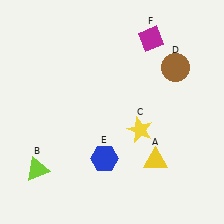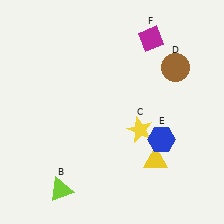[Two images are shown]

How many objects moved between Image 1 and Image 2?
2 objects moved between the two images.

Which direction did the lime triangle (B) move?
The lime triangle (B) moved right.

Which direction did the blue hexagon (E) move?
The blue hexagon (E) moved right.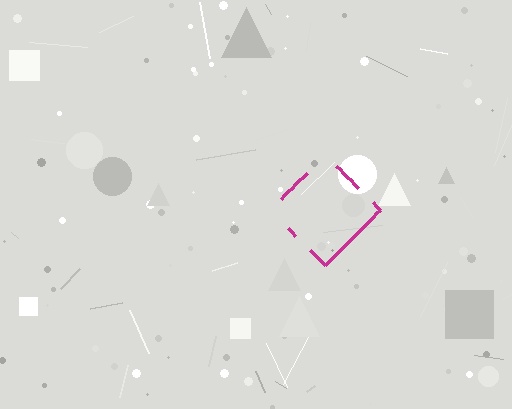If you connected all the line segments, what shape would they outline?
They would outline a diamond.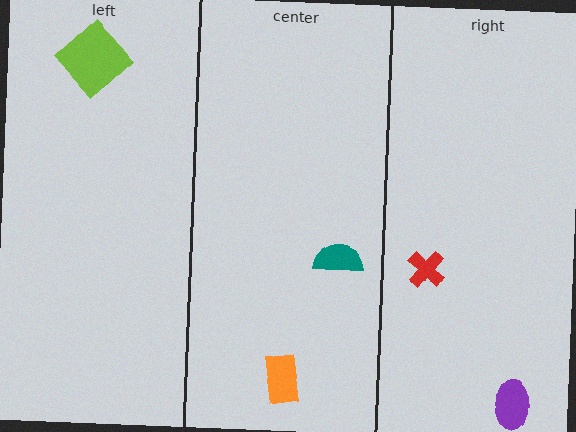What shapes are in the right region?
The purple ellipse, the red cross.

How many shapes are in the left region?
1.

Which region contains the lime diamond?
The left region.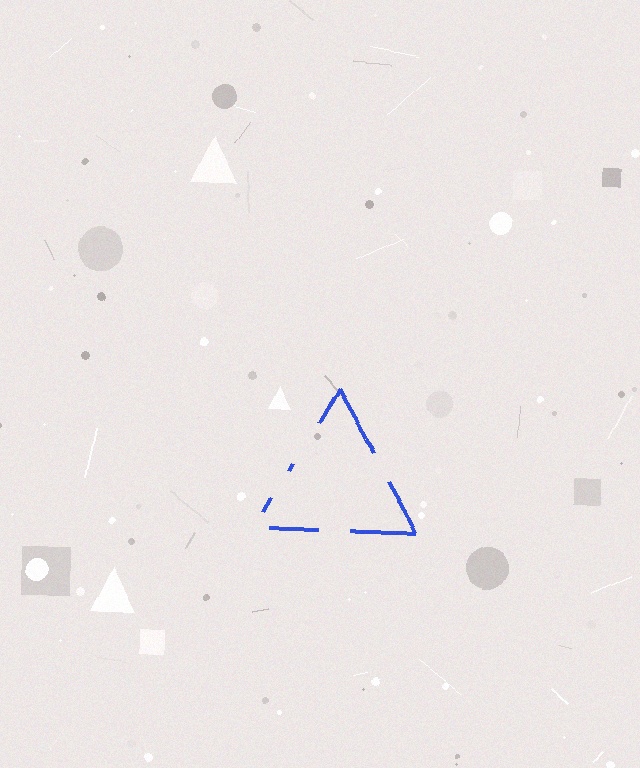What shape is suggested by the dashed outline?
The dashed outline suggests a triangle.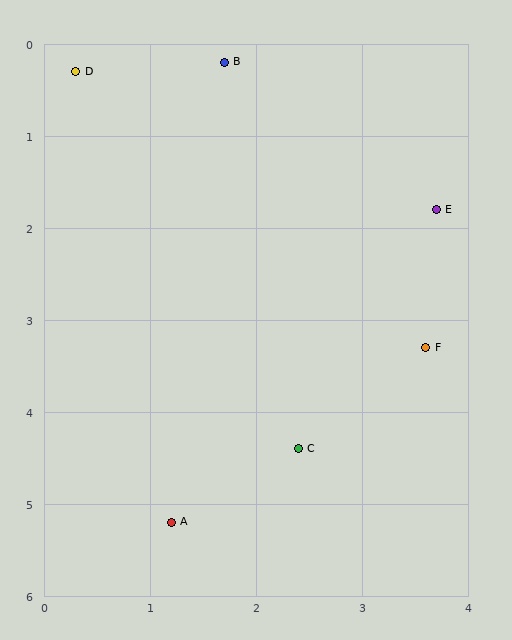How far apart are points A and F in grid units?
Points A and F are about 3.1 grid units apart.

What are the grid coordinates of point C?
Point C is at approximately (2.4, 4.4).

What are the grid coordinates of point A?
Point A is at approximately (1.2, 5.2).